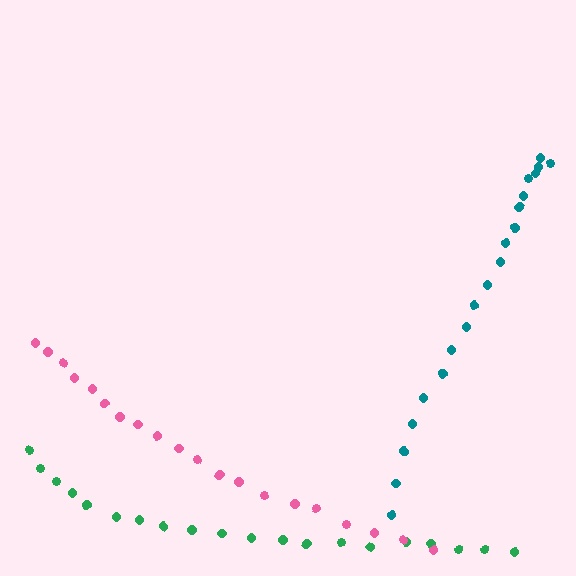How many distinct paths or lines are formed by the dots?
There are 3 distinct paths.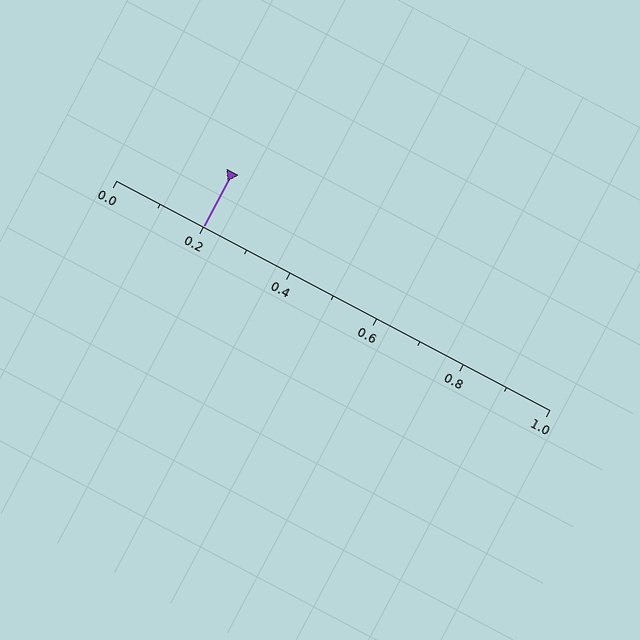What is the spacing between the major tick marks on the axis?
The major ticks are spaced 0.2 apart.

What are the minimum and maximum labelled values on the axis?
The axis runs from 0.0 to 1.0.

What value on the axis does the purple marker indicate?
The marker indicates approximately 0.2.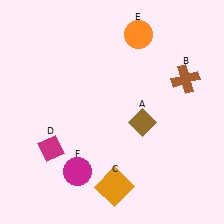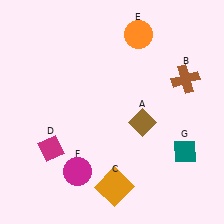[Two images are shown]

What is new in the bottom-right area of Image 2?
A teal diamond (G) was added in the bottom-right area of Image 2.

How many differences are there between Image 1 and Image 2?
There is 1 difference between the two images.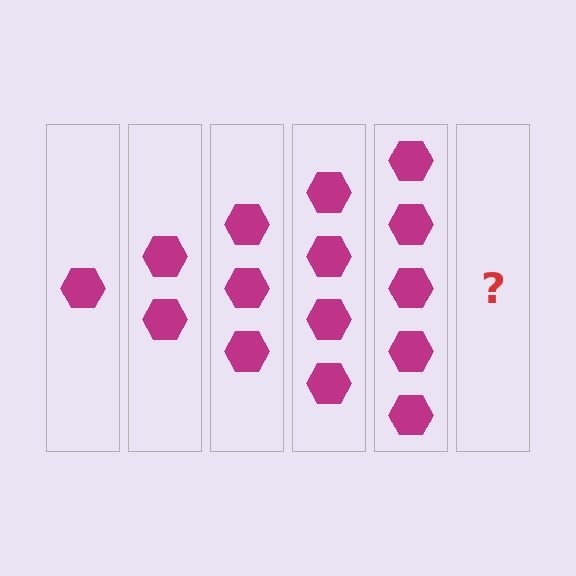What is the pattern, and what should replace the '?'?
The pattern is that each step adds one more hexagon. The '?' should be 6 hexagons.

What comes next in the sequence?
The next element should be 6 hexagons.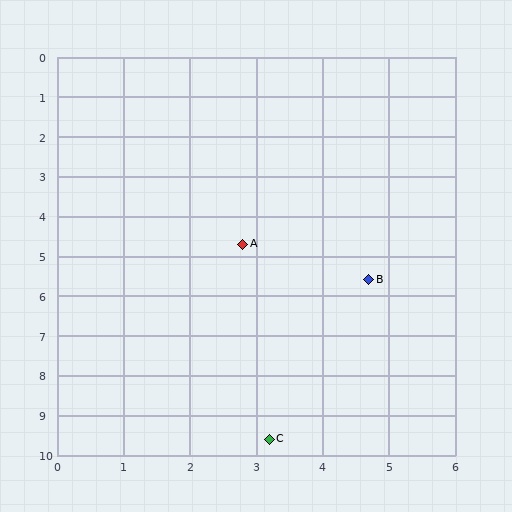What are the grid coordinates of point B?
Point B is at approximately (4.7, 5.6).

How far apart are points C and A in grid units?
Points C and A are about 4.9 grid units apart.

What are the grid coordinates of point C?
Point C is at approximately (3.2, 9.6).